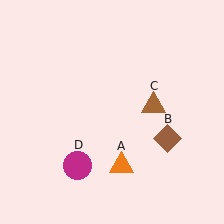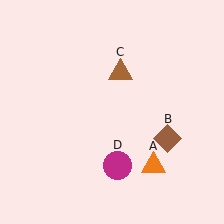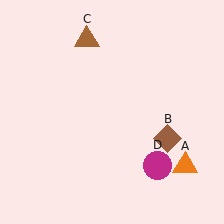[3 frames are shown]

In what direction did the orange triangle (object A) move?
The orange triangle (object A) moved right.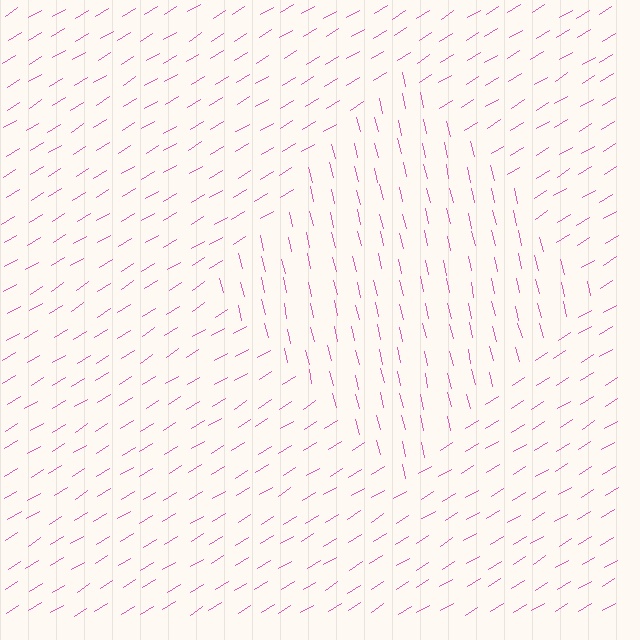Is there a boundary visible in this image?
Yes, there is a texture boundary formed by a change in line orientation.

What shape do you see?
I see a diamond.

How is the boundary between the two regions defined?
The boundary is defined purely by a change in line orientation (approximately 72 degrees difference). All lines are the same color and thickness.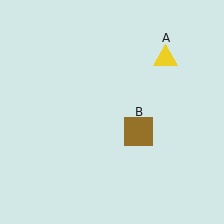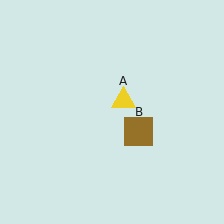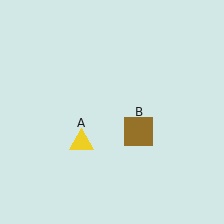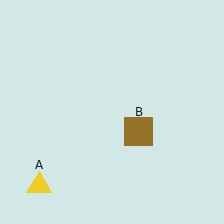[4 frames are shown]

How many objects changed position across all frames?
1 object changed position: yellow triangle (object A).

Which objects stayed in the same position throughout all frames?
Brown square (object B) remained stationary.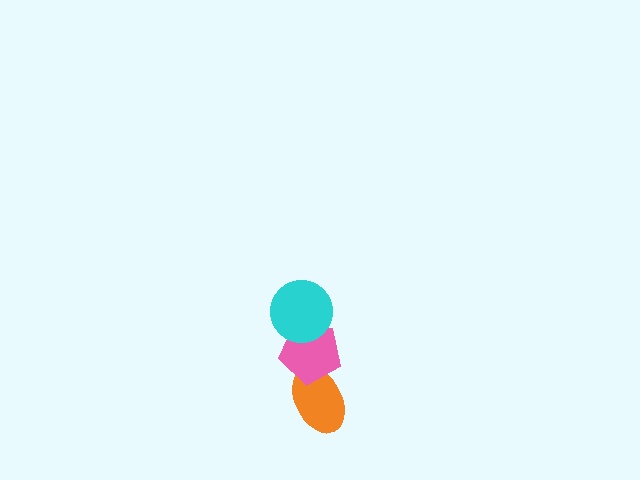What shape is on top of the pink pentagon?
The cyan circle is on top of the pink pentagon.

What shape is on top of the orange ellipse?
The pink pentagon is on top of the orange ellipse.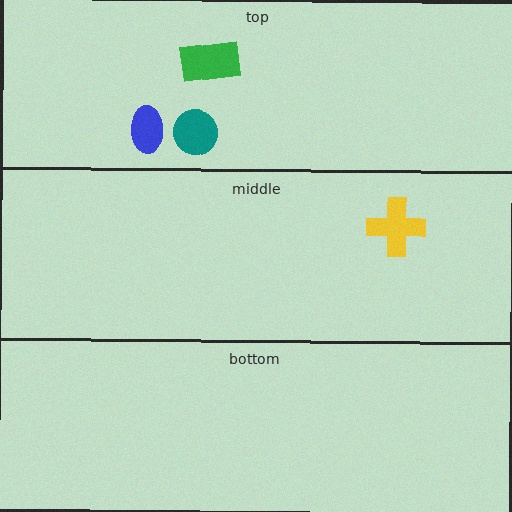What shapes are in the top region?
The teal circle, the blue ellipse, the green rectangle.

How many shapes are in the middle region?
1.